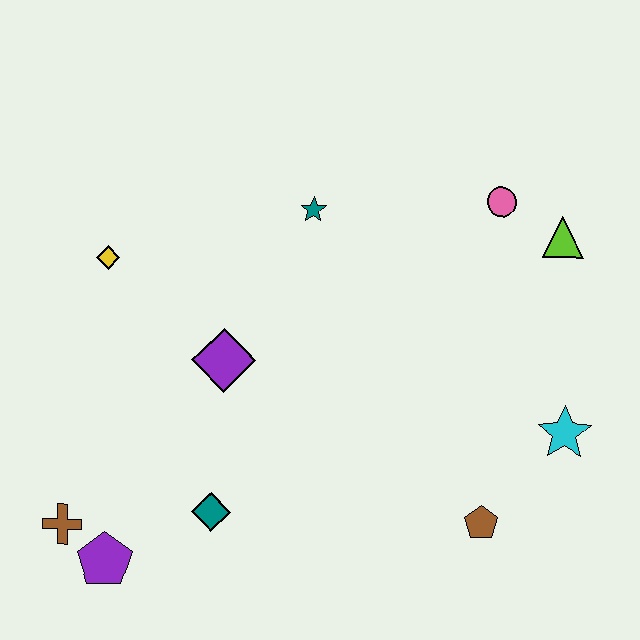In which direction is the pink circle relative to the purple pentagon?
The pink circle is to the right of the purple pentagon.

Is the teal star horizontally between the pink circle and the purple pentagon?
Yes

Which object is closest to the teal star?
The purple diamond is closest to the teal star.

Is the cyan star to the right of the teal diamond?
Yes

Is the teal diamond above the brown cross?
Yes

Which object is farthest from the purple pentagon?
The lime triangle is farthest from the purple pentagon.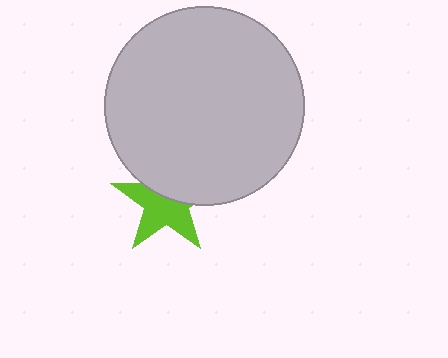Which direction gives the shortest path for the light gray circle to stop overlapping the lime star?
Moving up gives the shortest separation.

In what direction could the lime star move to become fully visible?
The lime star could move down. That would shift it out from behind the light gray circle entirely.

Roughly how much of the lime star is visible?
About half of it is visible (roughly 59%).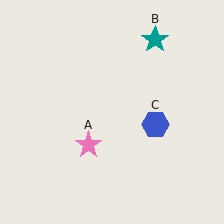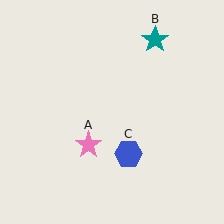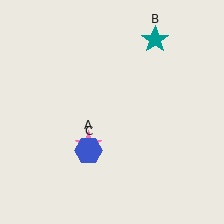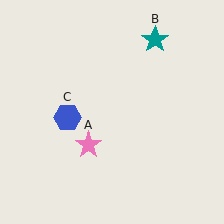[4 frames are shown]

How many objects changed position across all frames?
1 object changed position: blue hexagon (object C).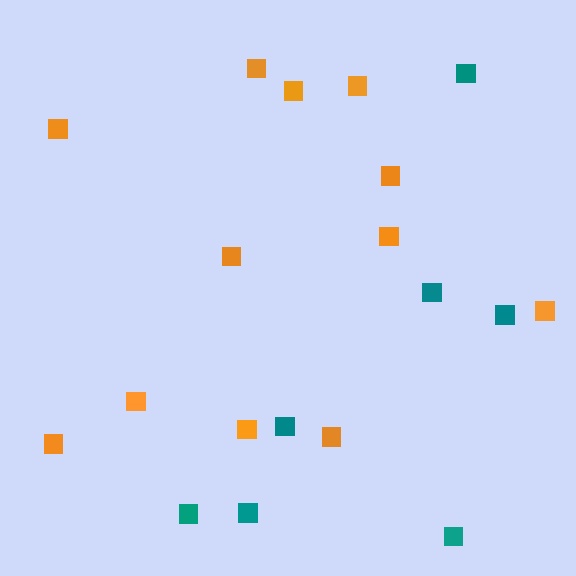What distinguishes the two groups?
There are 2 groups: one group of orange squares (12) and one group of teal squares (7).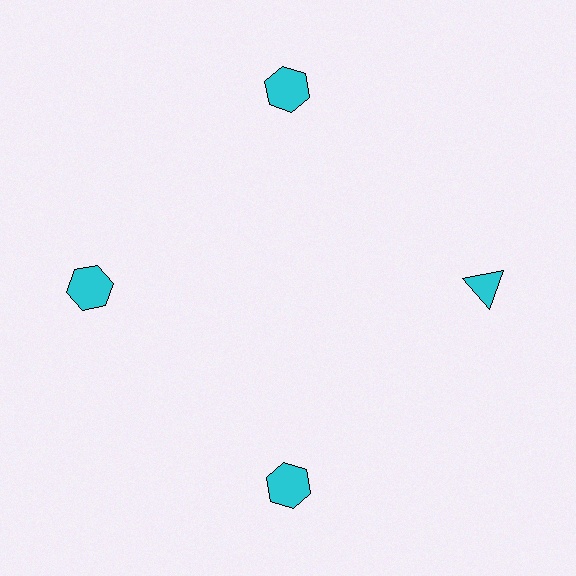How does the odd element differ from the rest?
It has a different shape: triangle instead of hexagon.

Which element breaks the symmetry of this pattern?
The cyan triangle at roughly the 3 o'clock position breaks the symmetry. All other shapes are cyan hexagons.